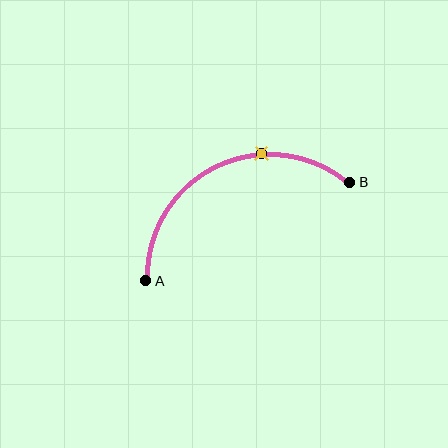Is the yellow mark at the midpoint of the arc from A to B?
No. The yellow mark lies on the arc but is closer to endpoint B. The arc midpoint would be at the point on the curve equidistant along the arc from both A and B.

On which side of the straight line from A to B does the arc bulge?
The arc bulges above the straight line connecting A and B.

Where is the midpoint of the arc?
The arc midpoint is the point on the curve farthest from the straight line joining A and B. It sits above that line.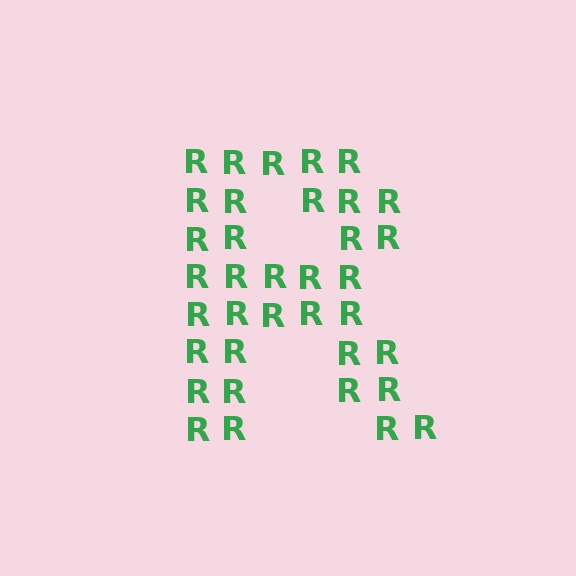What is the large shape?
The large shape is the letter R.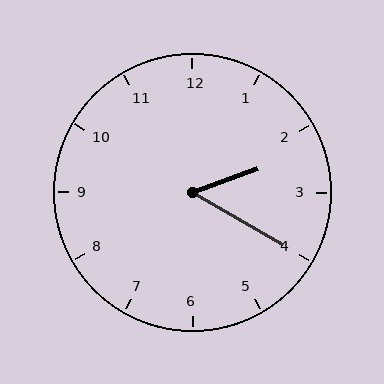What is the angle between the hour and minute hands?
Approximately 50 degrees.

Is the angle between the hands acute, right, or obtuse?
It is acute.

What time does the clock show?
2:20.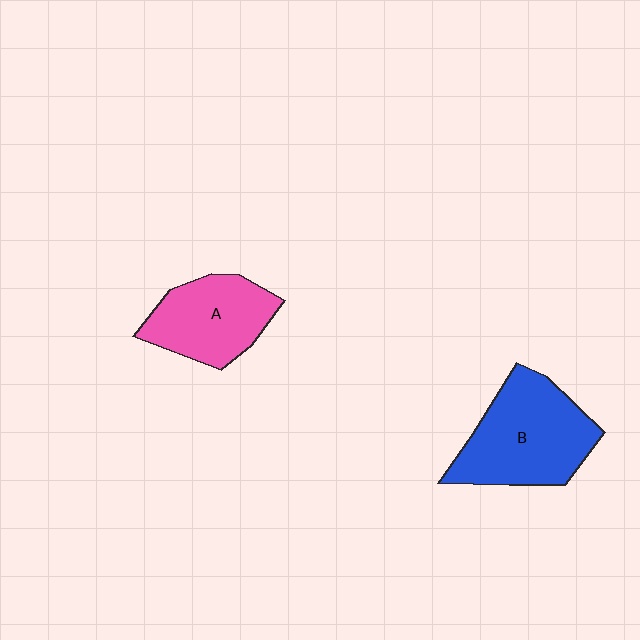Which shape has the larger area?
Shape B (blue).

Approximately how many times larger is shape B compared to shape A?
Approximately 1.3 times.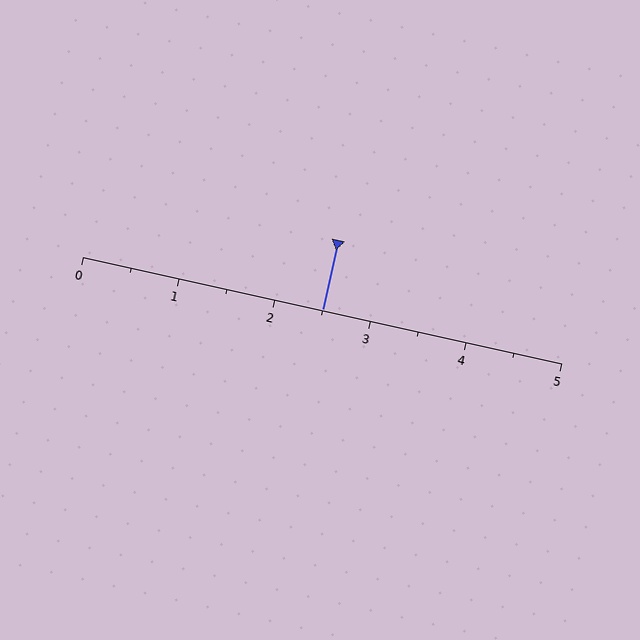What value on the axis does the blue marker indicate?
The marker indicates approximately 2.5.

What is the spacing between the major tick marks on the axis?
The major ticks are spaced 1 apart.